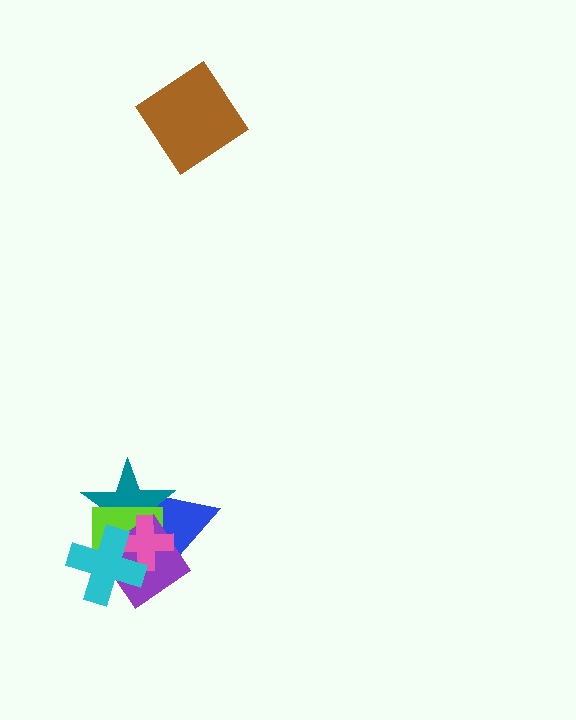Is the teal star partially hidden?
Yes, it is partially covered by another shape.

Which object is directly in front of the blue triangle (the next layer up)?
The teal star is directly in front of the blue triangle.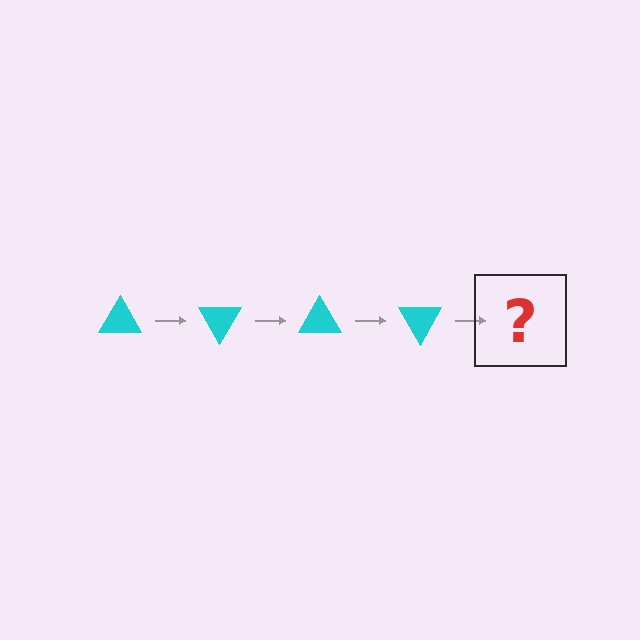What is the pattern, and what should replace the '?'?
The pattern is that the triangle rotates 60 degrees each step. The '?' should be a cyan triangle rotated 240 degrees.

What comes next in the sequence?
The next element should be a cyan triangle rotated 240 degrees.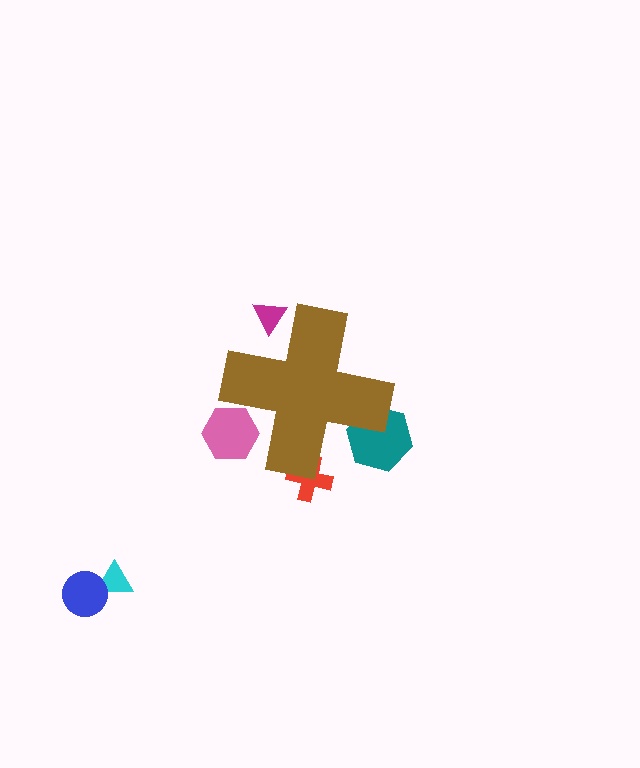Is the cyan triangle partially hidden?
No, the cyan triangle is fully visible.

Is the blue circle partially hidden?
No, the blue circle is fully visible.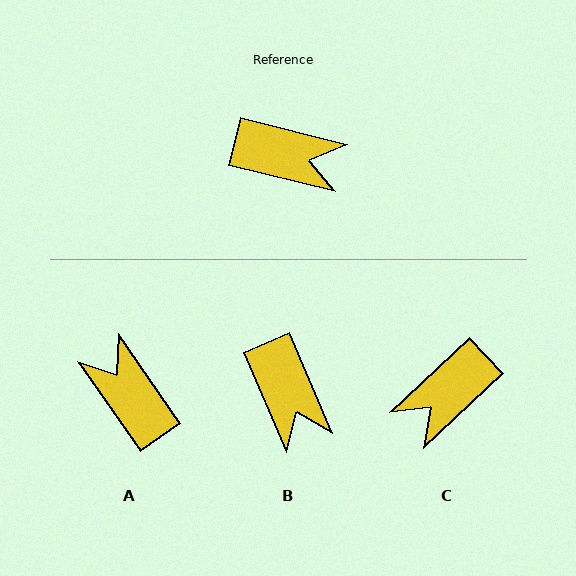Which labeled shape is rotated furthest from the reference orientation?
A, about 139 degrees away.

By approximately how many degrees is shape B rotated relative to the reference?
Approximately 53 degrees clockwise.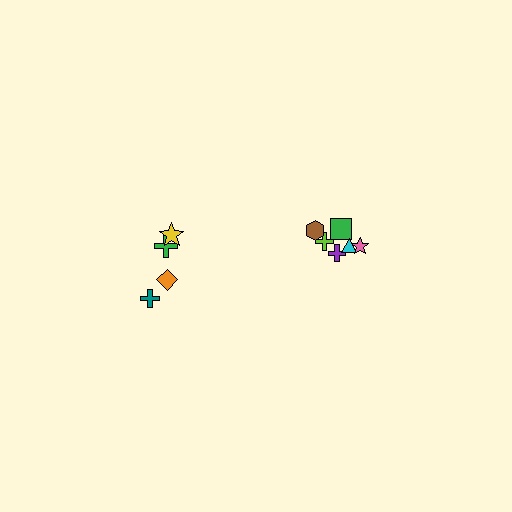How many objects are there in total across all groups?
There are 10 objects.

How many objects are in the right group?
There are 6 objects.